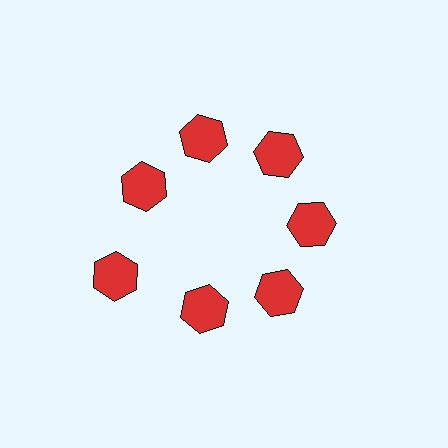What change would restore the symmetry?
The symmetry would be restored by moving it inward, back onto the ring so that all 7 hexagons sit at equal angles and equal distance from the center.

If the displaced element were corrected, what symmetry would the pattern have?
It would have 7-fold rotational symmetry — the pattern would map onto itself every 51 degrees.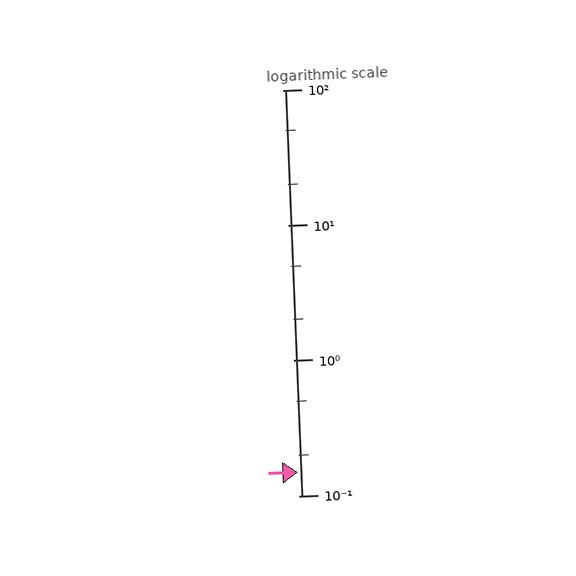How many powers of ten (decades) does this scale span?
The scale spans 3 decades, from 0.1 to 100.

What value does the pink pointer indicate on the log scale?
The pointer indicates approximately 0.15.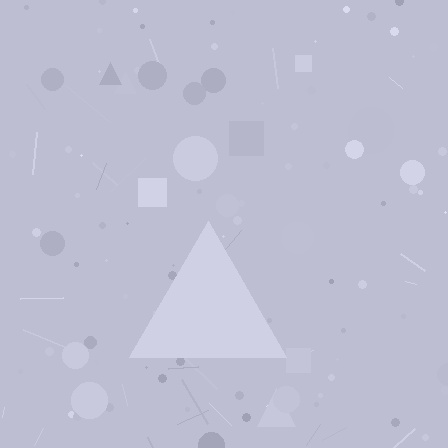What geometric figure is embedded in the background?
A triangle is embedded in the background.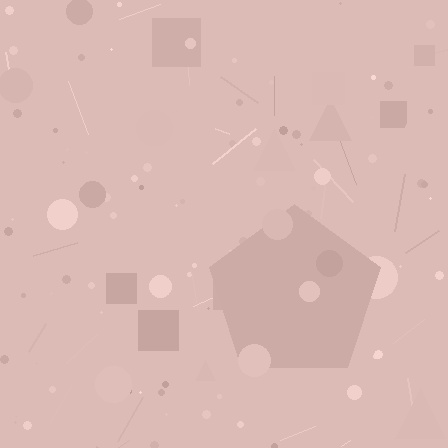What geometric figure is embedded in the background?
A pentagon is embedded in the background.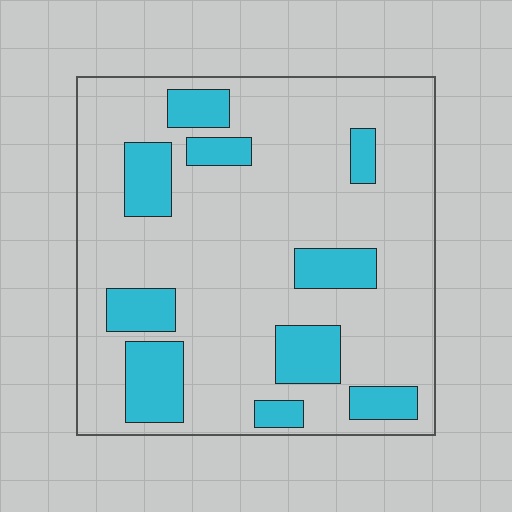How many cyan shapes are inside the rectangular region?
10.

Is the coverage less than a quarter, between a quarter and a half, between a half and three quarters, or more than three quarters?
Less than a quarter.